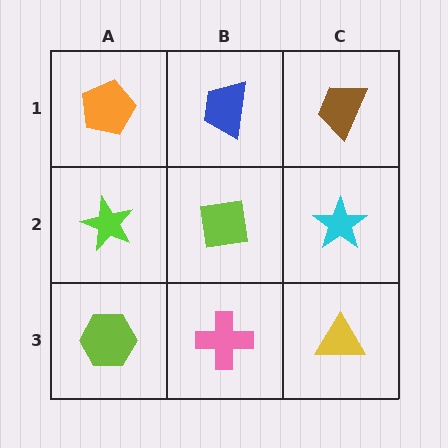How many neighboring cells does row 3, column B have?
3.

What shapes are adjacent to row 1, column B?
A lime square (row 2, column B), an orange pentagon (row 1, column A), a brown trapezoid (row 1, column C).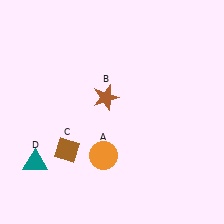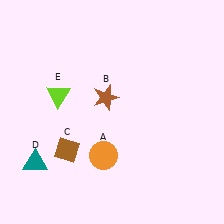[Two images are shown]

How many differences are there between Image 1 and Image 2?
There is 1 difference between the two images.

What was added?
A lime triangle (E) was added in Image 2.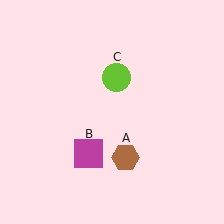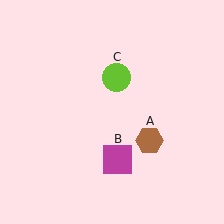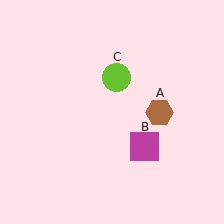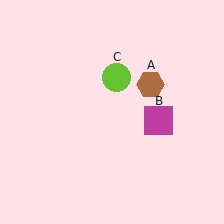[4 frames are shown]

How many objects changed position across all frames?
2 objects changed position: brown hexagon (object A), magenta square (object B).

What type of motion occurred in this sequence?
The brown hexagon (object A), magenta square (object B) rotated counterclockwise around the center of the scene.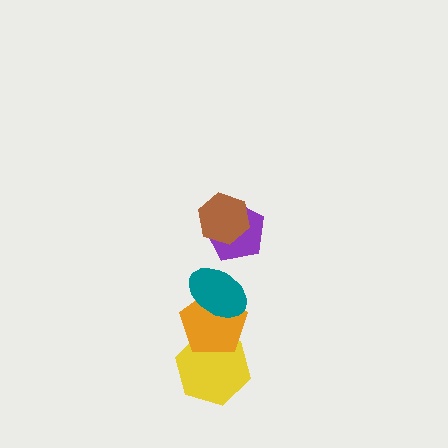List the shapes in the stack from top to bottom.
From top to bottom: the brown hexagon, the purple pentagon, the teal ellipse, the orange pentagon, the yellow hexagon.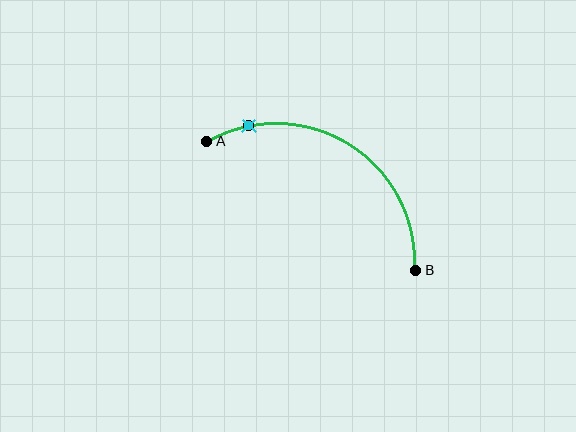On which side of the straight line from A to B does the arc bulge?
The arc bulges above the straight line connecting A and B.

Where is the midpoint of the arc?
The arc midpoint is the point on the curve farthest from the straight line joining A and B. It sits above that line.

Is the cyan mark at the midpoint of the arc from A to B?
No. The cyan mark lies on the arc but is closer to endpoint A. The arc midpoint would be at the point on the curve equidistant along the arc from both A and B.